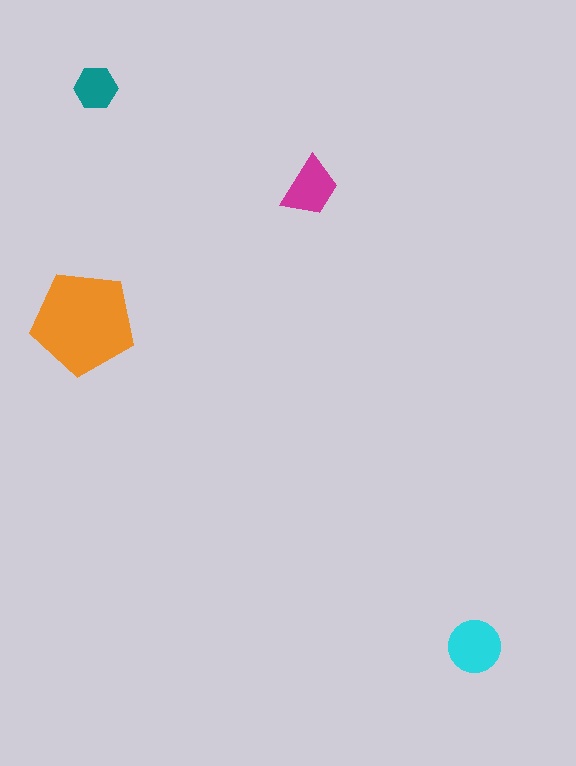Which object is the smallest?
The teal hexagon.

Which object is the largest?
The orange pentagon.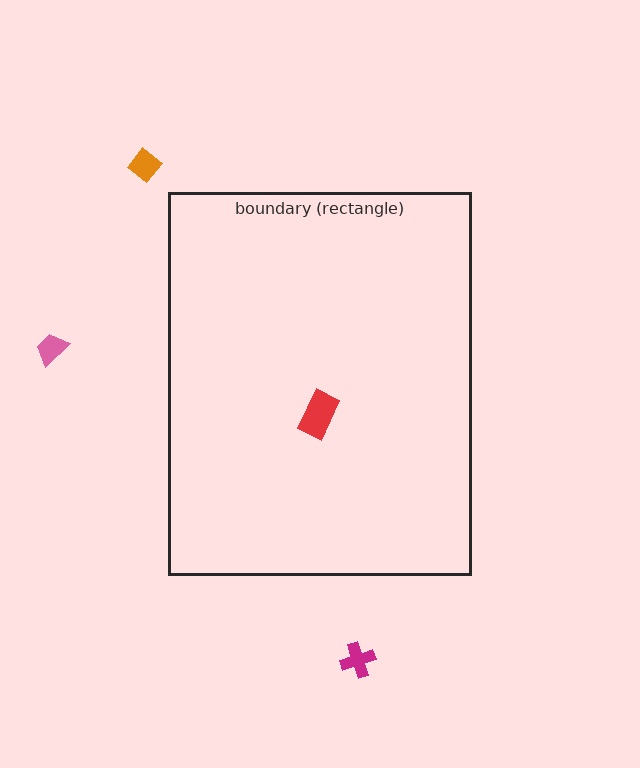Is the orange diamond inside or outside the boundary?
Outside.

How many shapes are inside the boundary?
1 inside, 3 outside.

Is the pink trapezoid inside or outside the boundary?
Outside.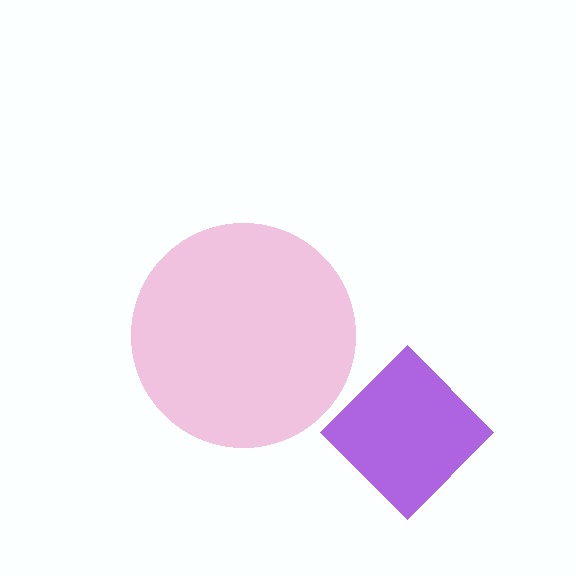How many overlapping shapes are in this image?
There are 2 overlapping shapes in the image.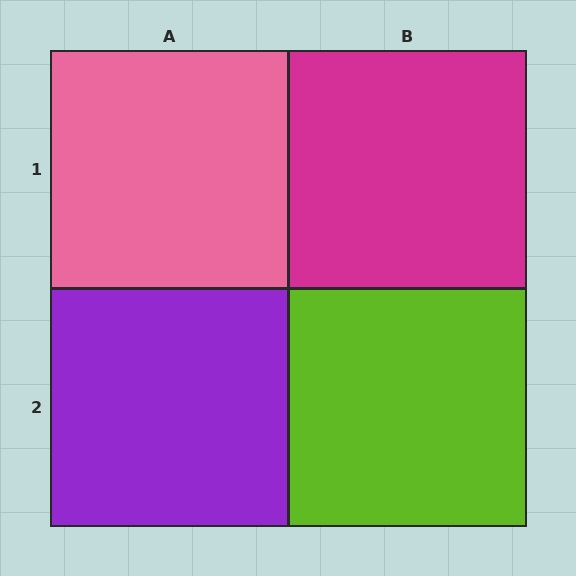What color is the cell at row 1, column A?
Pink.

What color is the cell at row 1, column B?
Magenta.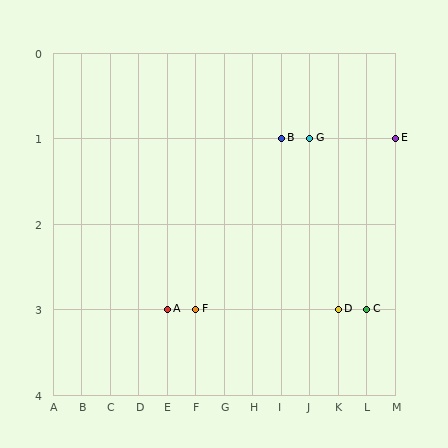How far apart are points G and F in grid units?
Points G and F are 4 columns and 2 rows apart (about 4.5 grid units diagonally).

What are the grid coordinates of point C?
Point C is at grid coordinates (L, 3).